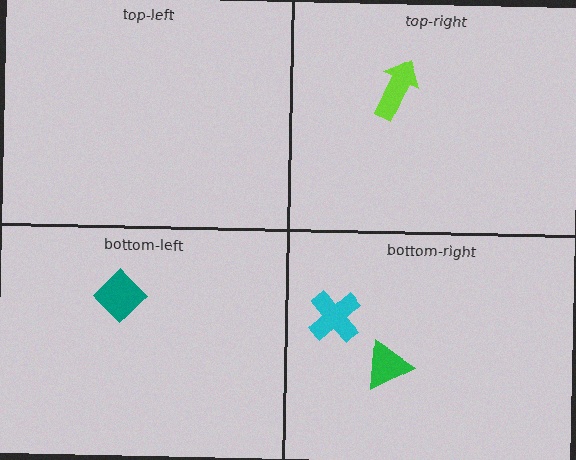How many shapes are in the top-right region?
1.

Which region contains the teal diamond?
The bottom-left region.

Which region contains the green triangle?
The bottom-right region.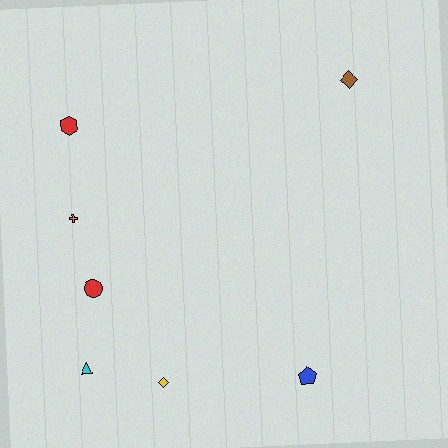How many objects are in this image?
There are 7 objects.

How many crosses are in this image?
There is 1 cross.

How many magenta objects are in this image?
There are no magenta objects.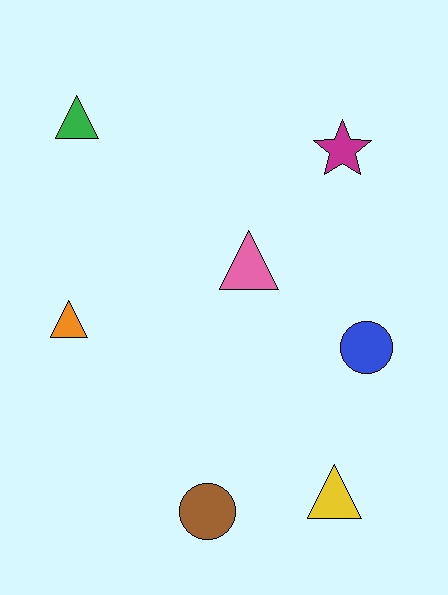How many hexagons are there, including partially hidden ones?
There are no hexagons.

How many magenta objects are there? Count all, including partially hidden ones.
There is 1 magenta object.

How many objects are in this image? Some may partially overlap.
There are 7 objects.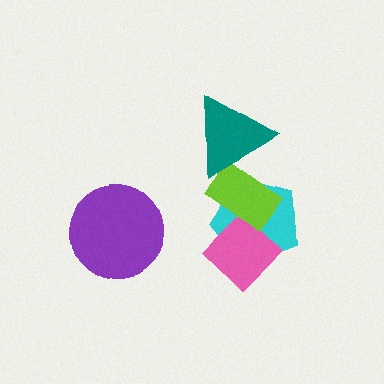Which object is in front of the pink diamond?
The lime rectangle is in front of the pink diamond.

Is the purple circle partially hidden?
No, no other shape covers it.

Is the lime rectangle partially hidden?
Yes, it is partially covered by another shape.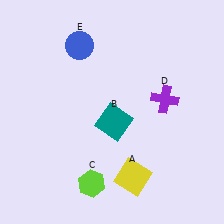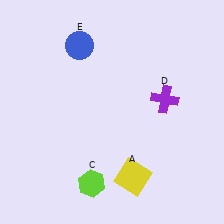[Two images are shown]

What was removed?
The teal square (B) was removed in Image 2.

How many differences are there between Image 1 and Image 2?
There is 1 difference between the two images.